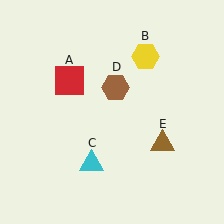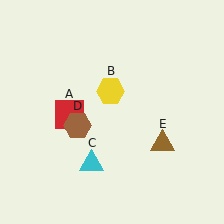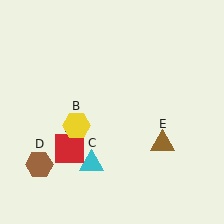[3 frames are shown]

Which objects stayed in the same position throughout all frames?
Cyan triangle (object C) and brown triangle (object E) remained stationary.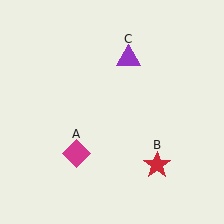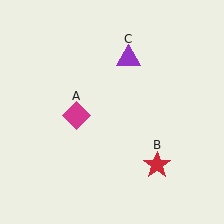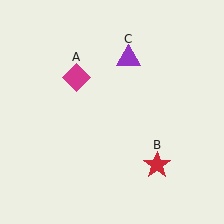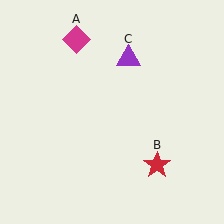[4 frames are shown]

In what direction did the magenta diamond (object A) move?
The magenta diamond (object A) moved up.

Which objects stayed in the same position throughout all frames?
Red star (object B) and purple triangle (object C) remained stationary.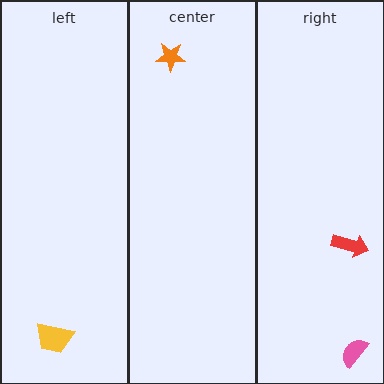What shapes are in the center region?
The orange star.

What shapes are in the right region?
The red arrow, the pink semicircle.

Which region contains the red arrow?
The right region.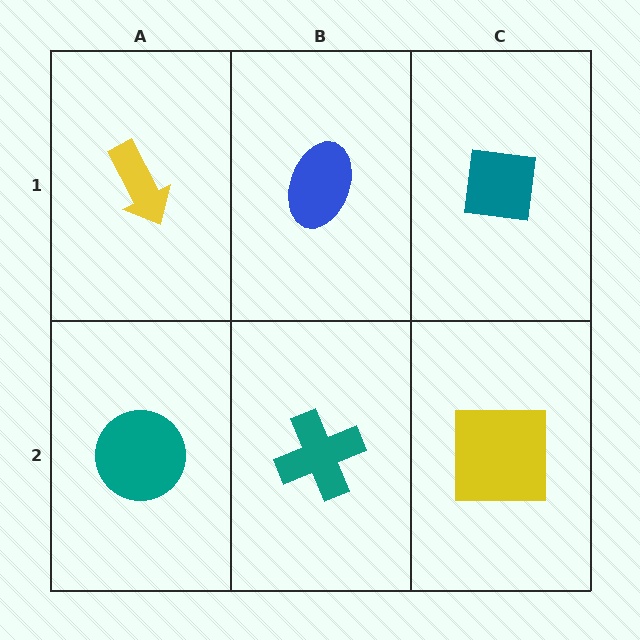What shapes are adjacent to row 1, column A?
A teal circle (row 2, column A), a blue ellipse (row 1, column B).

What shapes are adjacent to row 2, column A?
A yellow arrow (row 1, column A), a teal cross (row 2, column B).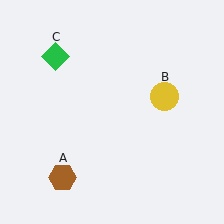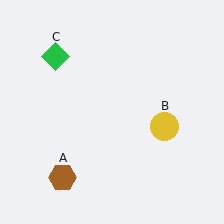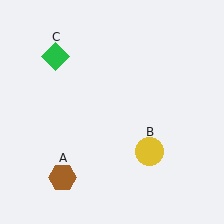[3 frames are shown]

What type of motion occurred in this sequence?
The yellow circle (object B) rotated clockwise around the center of the scene.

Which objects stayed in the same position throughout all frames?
Brown hexagon (object A) and green diamond (object C) remained stationary.